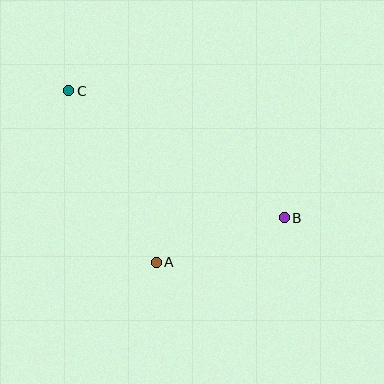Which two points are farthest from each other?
Points B and C are farthest from each other.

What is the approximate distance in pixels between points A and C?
The distance between A and C is approximately 193 pixels.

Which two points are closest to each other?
Points A and B are closest to each other.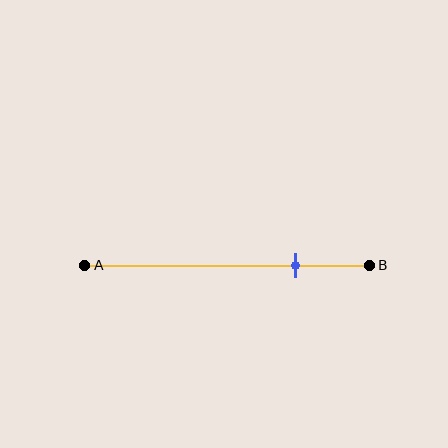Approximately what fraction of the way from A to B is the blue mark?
The blue mark is approximately 75% of the way from A to B.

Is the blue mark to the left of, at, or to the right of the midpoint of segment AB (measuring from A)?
The blue mark is to the right of the midpoint of segment AB.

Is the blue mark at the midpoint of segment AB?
No, the mark is at about 75% from A, not at the 50% midpoint.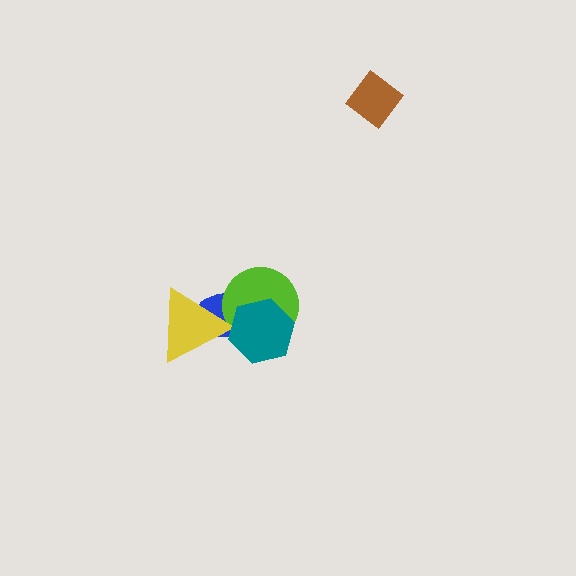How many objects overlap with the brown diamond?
0 objects overlap with the brown diamond.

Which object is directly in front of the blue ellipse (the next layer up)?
The lime circle is directly in front of the blue ellipse.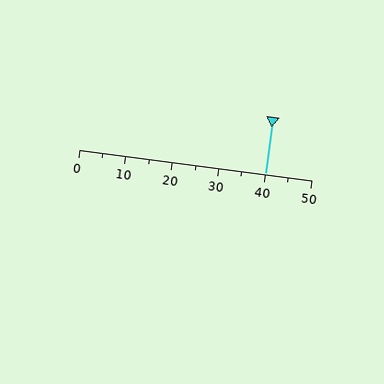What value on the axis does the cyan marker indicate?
The marker indicates approximately 40.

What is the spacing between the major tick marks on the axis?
The major ticks are spaced 10 apart.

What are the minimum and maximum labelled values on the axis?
The axis runs from 0 to 50.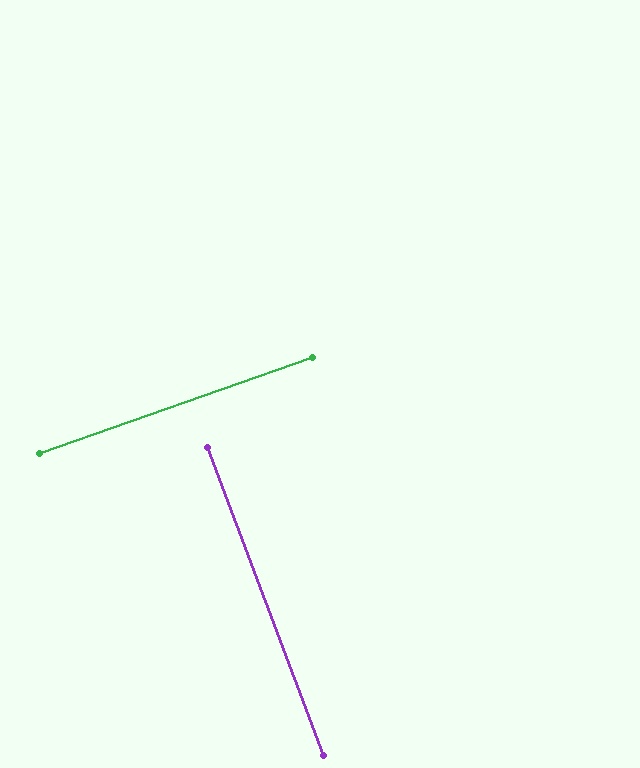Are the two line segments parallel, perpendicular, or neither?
Perpendicular — they meet at approximately 89°.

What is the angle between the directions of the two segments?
Approximately 89 degrees.